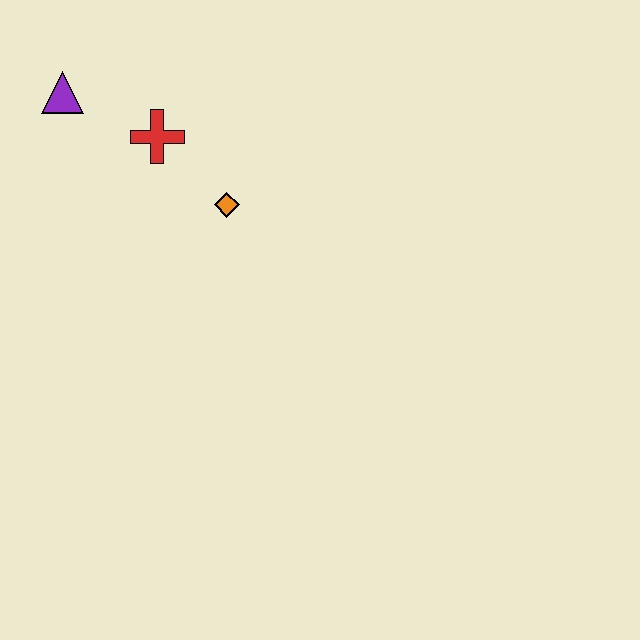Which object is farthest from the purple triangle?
The orange diamond is farthest from the purple triangle.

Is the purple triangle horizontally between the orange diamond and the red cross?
No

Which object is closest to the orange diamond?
The red cross is closest to the orange diamond.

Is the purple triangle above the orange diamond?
Yes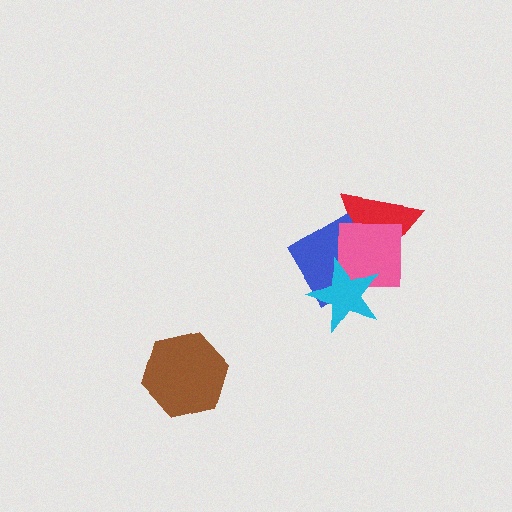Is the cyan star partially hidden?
No, no other shape covers it.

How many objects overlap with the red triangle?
3 objects overlap with the red triangle.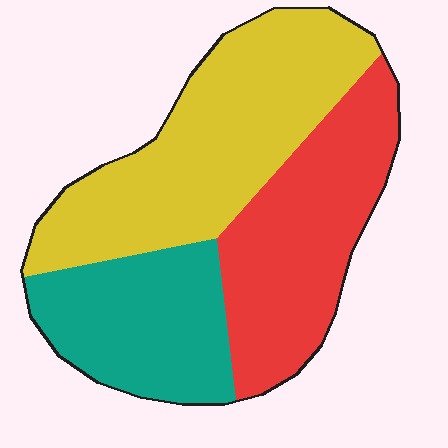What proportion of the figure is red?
Red covers roughly 35% of the figure.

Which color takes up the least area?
Teal, at roughly 25%.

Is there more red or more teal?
Red.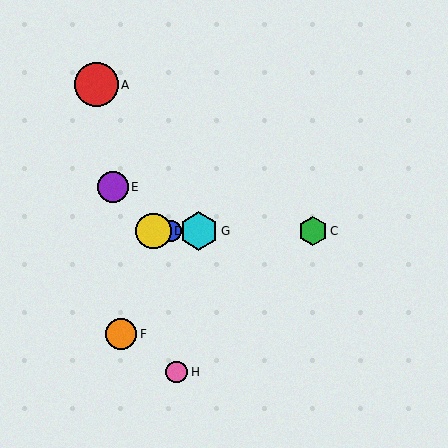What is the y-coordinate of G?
Object G is at y≈231.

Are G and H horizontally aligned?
No, G is at y≈231 and H is at y≈372.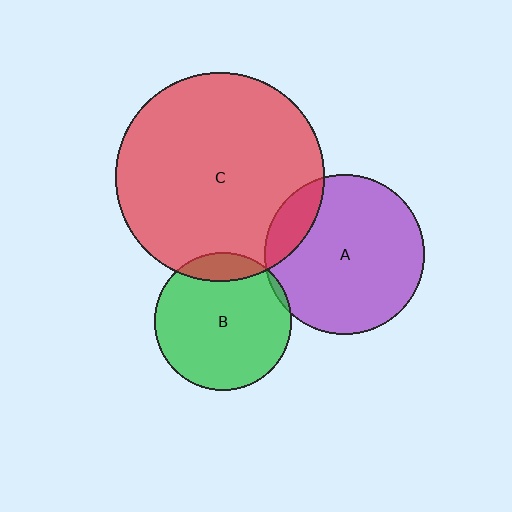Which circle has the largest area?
Circle C (red).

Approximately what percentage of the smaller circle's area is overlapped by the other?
Approximately 15%.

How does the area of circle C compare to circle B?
Approximately 2.3 times.